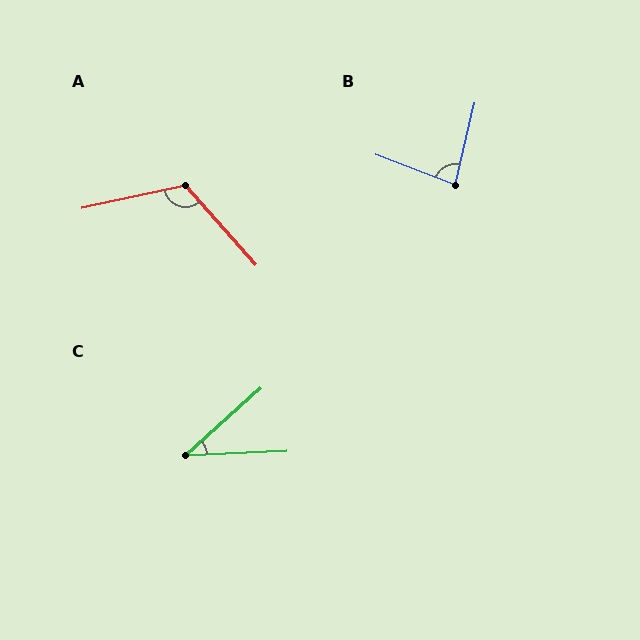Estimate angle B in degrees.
Approximately 82 degrees.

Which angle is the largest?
A, at approximately 119 degrees.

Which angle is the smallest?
C, at approximately 39 degrees.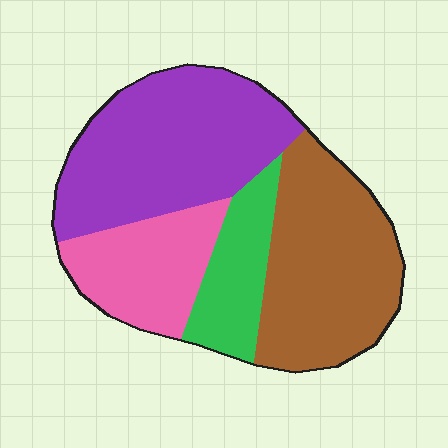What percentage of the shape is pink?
Pink takes up between a sixth and a third of the shape.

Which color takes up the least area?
Green, at roughly 15%.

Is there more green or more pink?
Pink.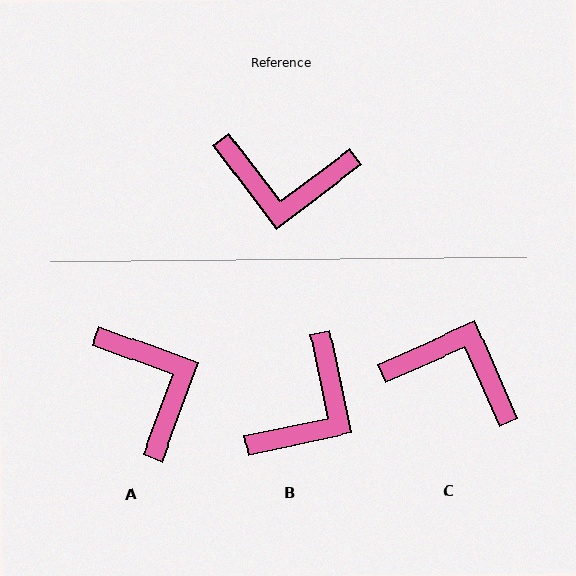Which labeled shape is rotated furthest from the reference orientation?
C, about 167 degrees away.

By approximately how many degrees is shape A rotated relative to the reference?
Approximately 122 degrees counter-clockwise.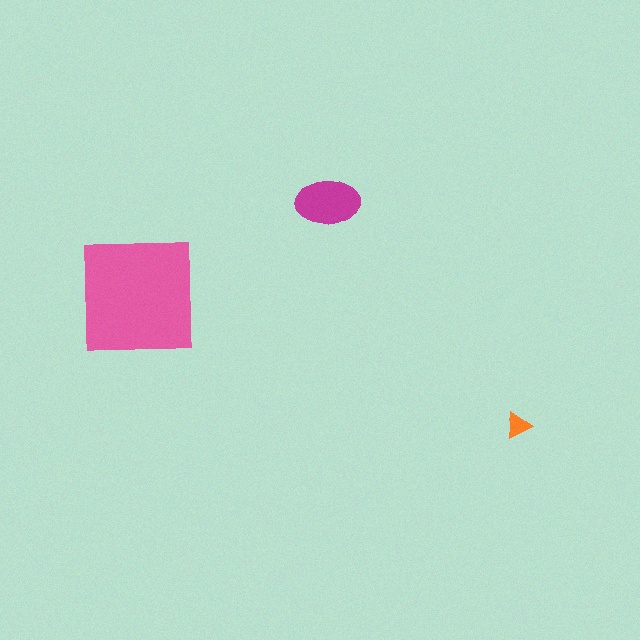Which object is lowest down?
The orange triangle is bottommost.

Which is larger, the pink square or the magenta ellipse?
The pink square.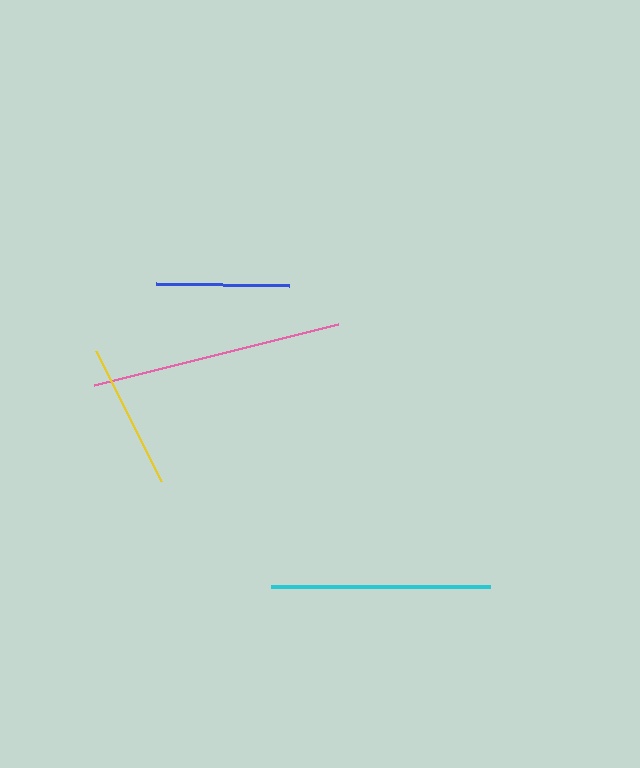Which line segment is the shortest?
The blue line is the shortest at approximately 134 pixels.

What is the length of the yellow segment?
The yellow segment is approximately 145 pixels long.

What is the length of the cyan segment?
The cyan segment is approximately 219 pixels long.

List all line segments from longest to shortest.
From longest to shortest: pink, cyan, yellow, blue.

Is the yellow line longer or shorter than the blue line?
The yellow line is longer than the blue line.